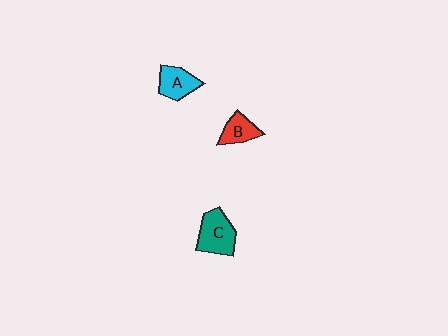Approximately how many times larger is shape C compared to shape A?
Approximately 1.3 times.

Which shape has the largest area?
Shape C (teal).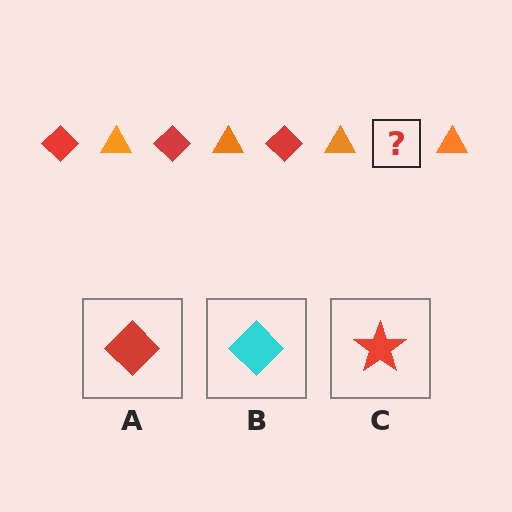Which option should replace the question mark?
Option A.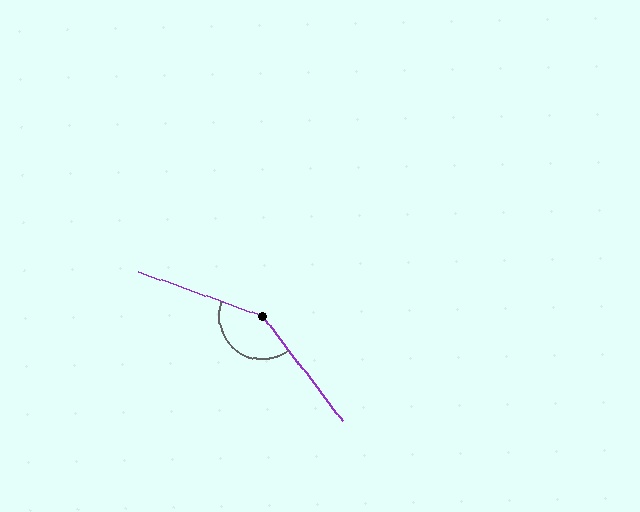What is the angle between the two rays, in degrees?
Approximately 147 degrees.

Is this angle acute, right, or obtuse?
It is obtuse.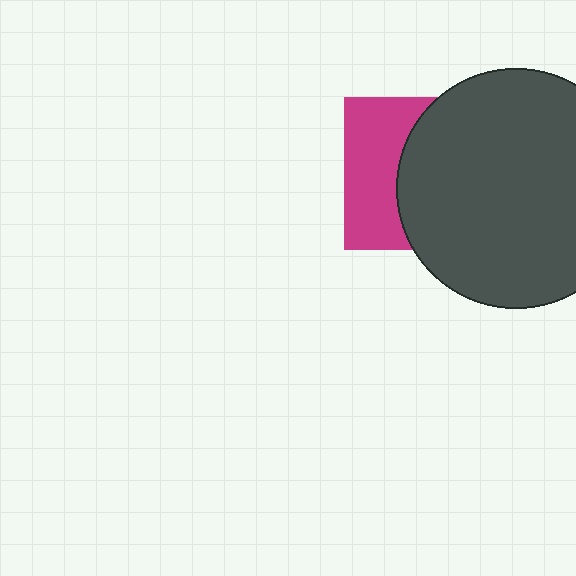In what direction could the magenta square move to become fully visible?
The magenta square could move left. That would shift it out from behind the dark gray circle entirely.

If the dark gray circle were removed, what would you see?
You would see the complete magenta square.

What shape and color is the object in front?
The object in front is a dark gray circle.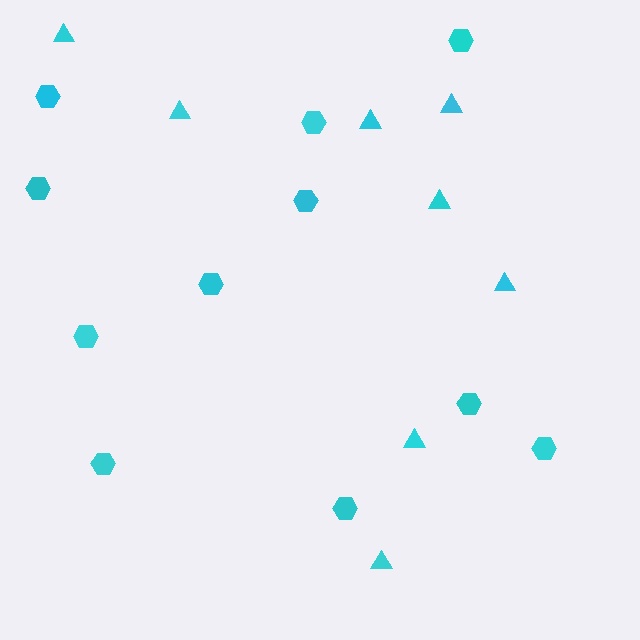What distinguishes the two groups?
There are 2 groups: one group of triangles (8) and one group of hexagons (11).